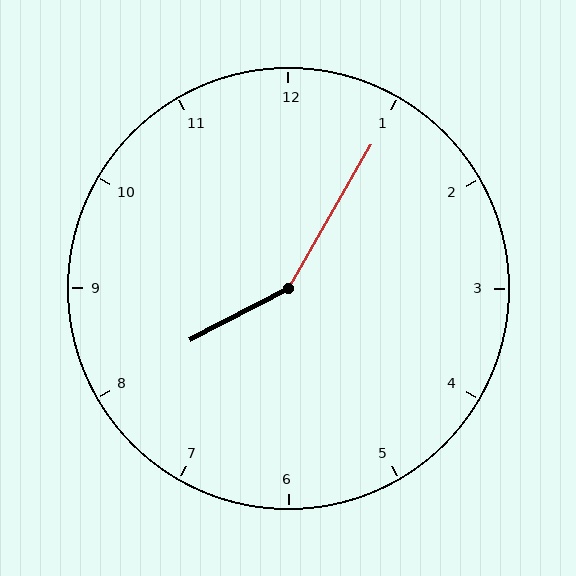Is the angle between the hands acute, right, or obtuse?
It is obtuse.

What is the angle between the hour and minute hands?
Approximately 148 degrees.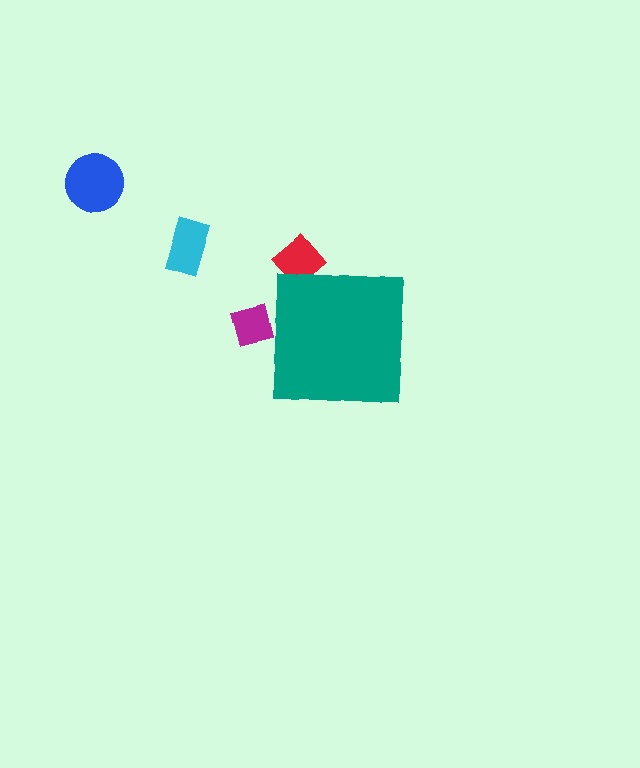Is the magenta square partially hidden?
Yes, the magenta square is partially hidden behind the teal square.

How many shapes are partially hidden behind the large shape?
2 shapes are partially hidden.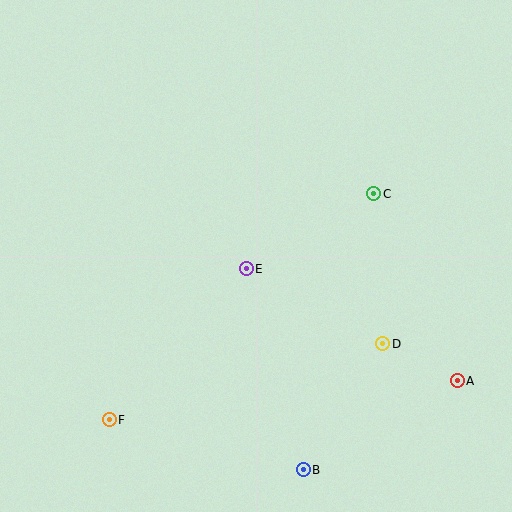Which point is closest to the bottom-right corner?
Point A is closest to the bottom-right corner.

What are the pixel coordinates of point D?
Point D is at (383, 344).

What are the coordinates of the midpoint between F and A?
The midpoint between F and A is at (283, 400).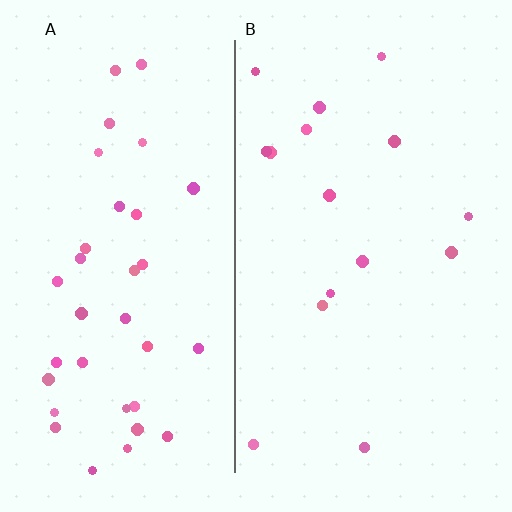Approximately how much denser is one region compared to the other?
Approximately 2.3× — region A over region B.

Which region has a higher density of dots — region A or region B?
A (the left).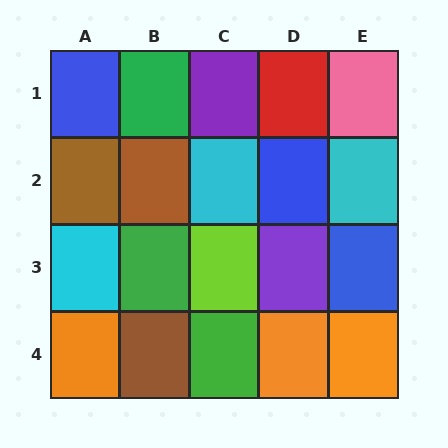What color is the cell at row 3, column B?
Green.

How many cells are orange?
3 cells are orange.